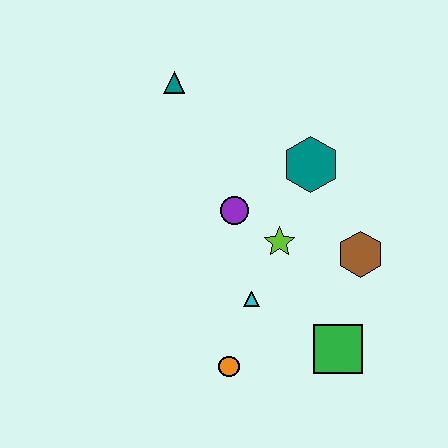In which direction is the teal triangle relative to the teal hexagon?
The teal triangle is to the left of the teal hexagon.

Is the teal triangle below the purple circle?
No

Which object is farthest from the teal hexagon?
The orange circle is farthest from the teal hexagon.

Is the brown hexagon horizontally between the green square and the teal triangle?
No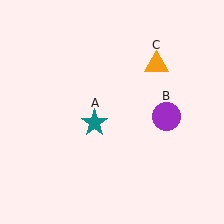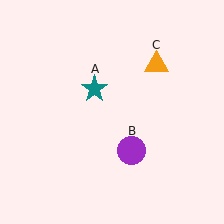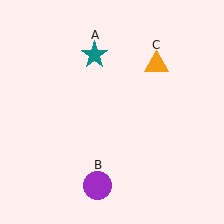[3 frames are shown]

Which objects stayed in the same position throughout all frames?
Orange triangle (object C) remained stationary.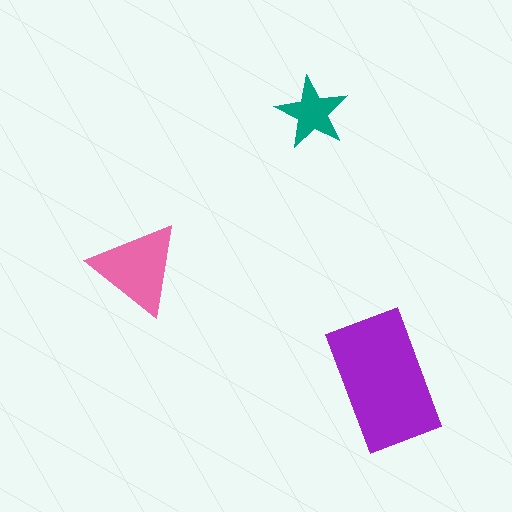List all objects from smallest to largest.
The teal star, the pink triangle, the purple rectangle.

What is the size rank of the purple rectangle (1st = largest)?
1st.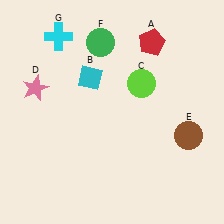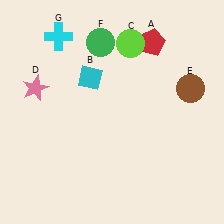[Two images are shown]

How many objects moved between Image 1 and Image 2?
2 objects moved between the two images.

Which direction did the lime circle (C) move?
The lime circle (C) moved up.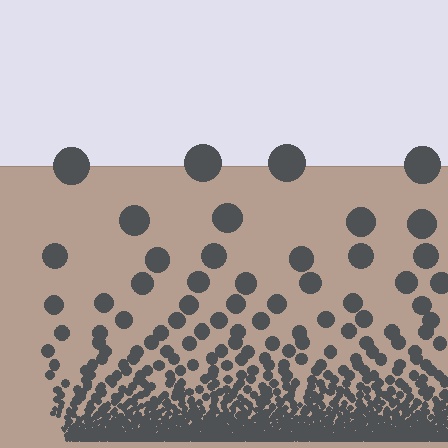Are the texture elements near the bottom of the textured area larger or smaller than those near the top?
Smaller. The gradient is inverted — elements near the bottom are smaller and denser.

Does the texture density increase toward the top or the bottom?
Density increases toward the bottom.